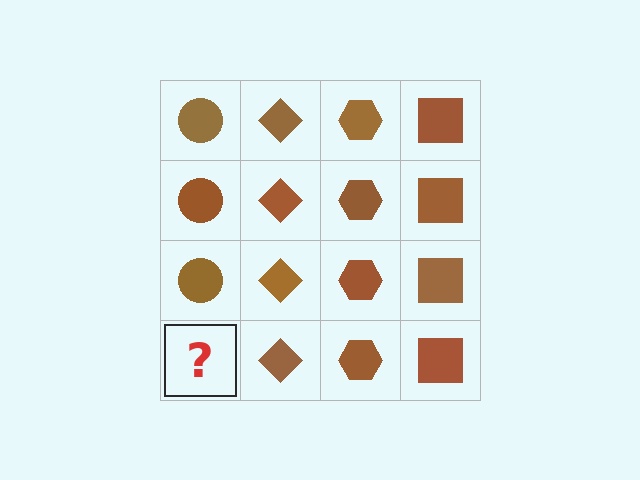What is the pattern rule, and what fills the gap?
The rule is that each column has a consistent shape. The gap should be filled with a brown circle.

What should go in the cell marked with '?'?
The missing cell should contain a brown circle.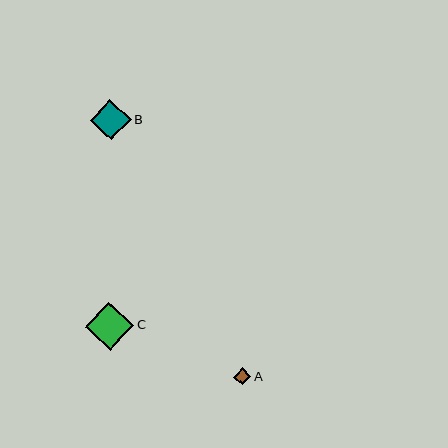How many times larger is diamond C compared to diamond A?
Diamond C is approximately 2.8 times the size of diamond A.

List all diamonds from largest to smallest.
From largest to smallest: C, B, A.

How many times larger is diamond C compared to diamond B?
Diamond C is approximately 1.2 times the size of diamond B.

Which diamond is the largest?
Diamond C is the largest with a size of approximately 48 pixels.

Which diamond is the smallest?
Diamond A is the smallest with a size of approximately 17 pixels.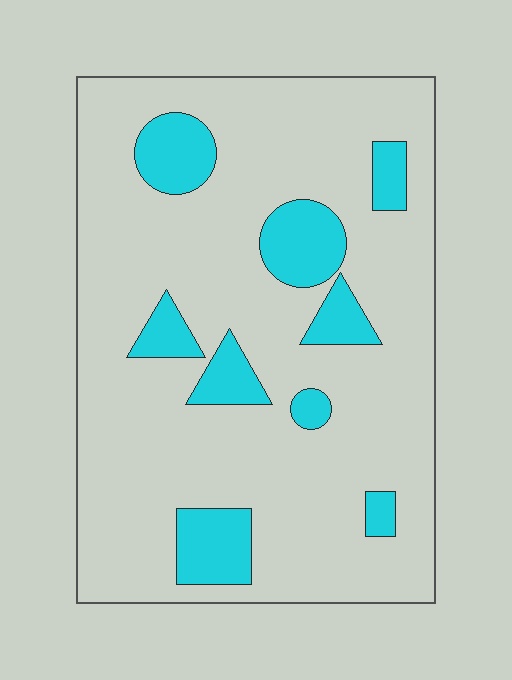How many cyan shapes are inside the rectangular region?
9.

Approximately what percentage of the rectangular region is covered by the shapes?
Approximately 15%.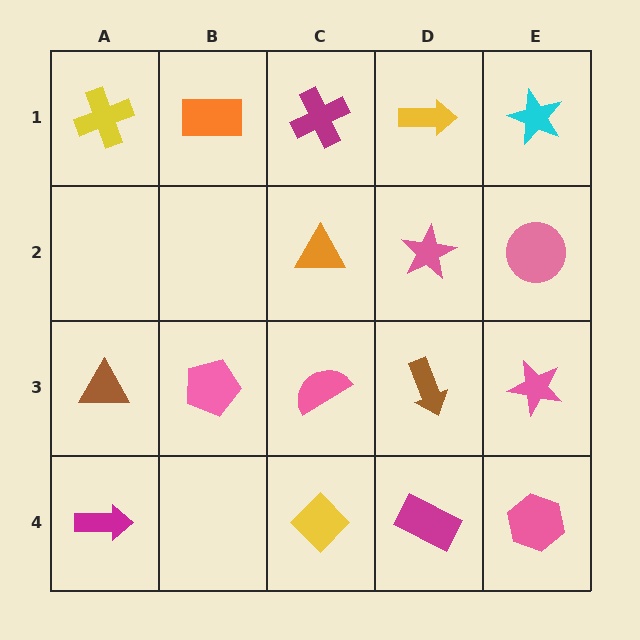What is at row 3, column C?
A pink semicircle.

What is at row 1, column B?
An orange rectangle.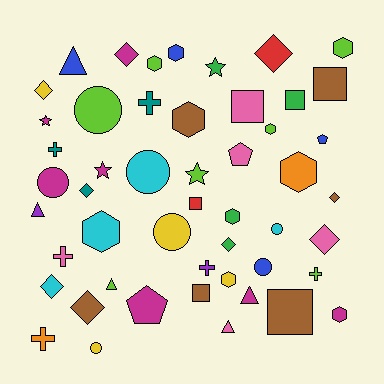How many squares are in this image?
There are 6 squares.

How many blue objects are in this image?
There are 4 blue objects.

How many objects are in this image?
There are 50 objects.